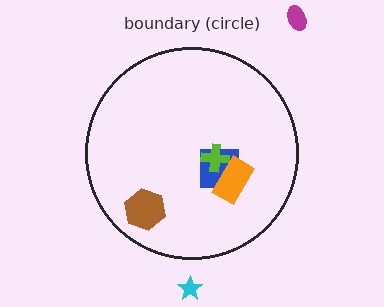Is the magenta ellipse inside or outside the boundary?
Outside.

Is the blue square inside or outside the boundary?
Inside.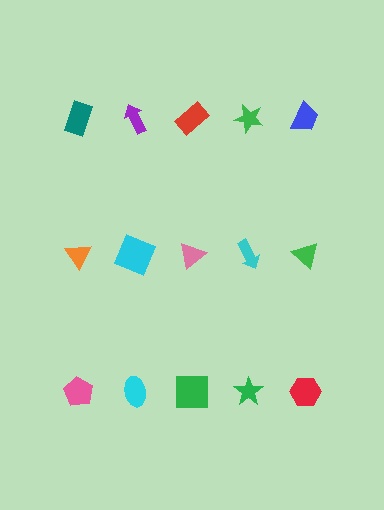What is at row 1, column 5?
A blue trapezoid.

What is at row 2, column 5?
A green triangle.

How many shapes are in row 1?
5 shapes.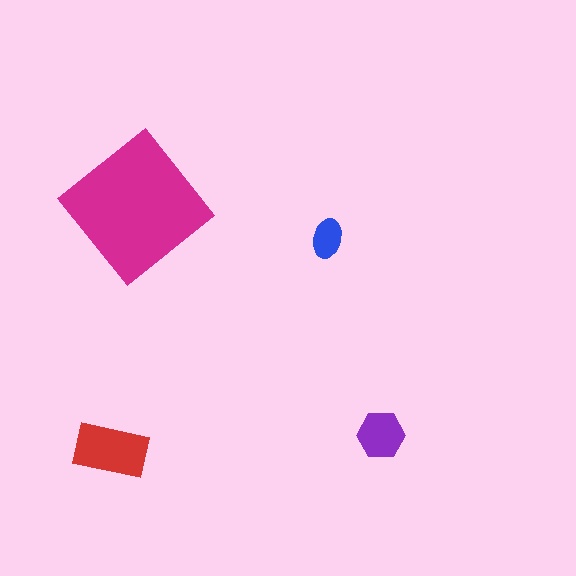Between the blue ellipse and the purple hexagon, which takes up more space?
The purple hexagon.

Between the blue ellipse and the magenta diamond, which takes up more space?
The magenta diamond.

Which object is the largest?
The magenta diamond.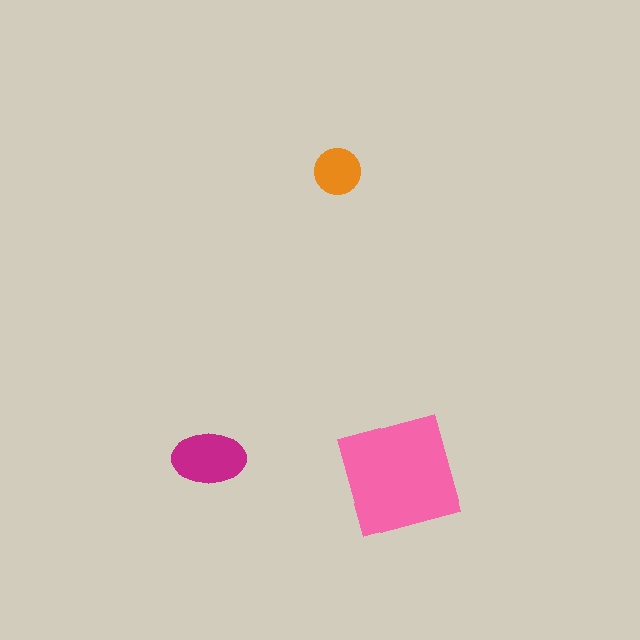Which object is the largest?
The pink square.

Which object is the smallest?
The orange circle.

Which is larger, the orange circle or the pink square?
The pink square.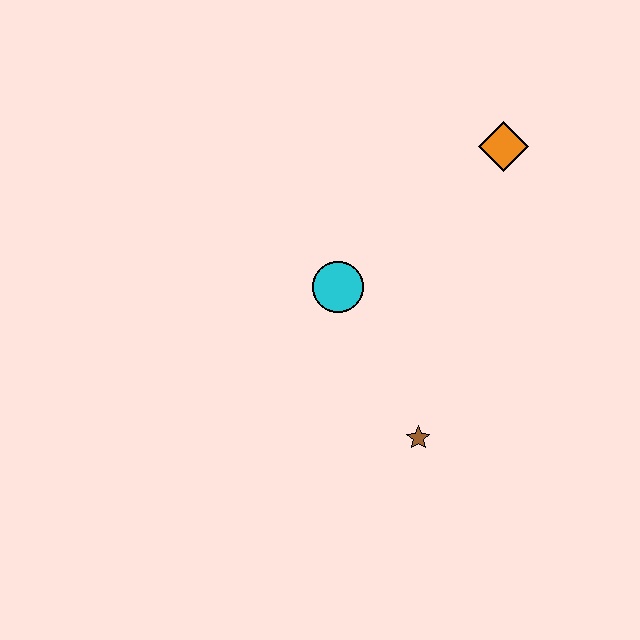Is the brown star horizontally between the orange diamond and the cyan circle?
Yes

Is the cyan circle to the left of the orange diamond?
Yes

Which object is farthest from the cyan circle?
The orange diamond is farthest from the cyan circle.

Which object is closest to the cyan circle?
The brown star is closest to the cyan circle.